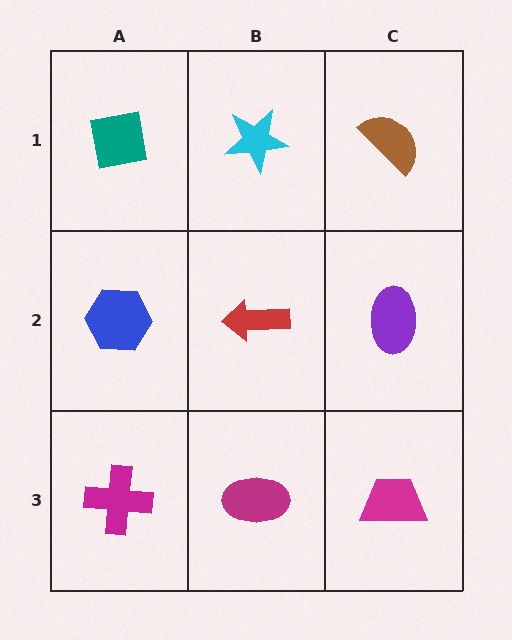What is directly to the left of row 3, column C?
A magenta ellipse.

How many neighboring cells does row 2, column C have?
3.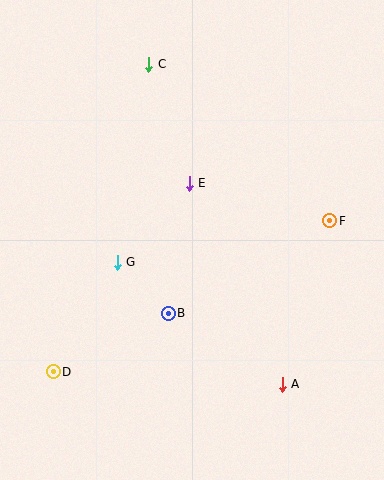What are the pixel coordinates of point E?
Point E is at (189, 183).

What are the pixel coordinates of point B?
Point B is at (168, 314).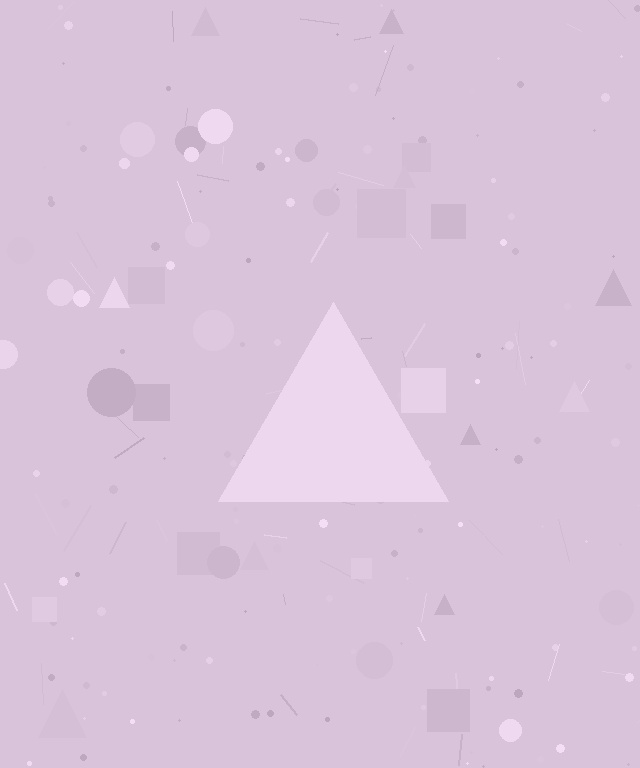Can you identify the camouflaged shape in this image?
The camouflaged shape is a triangle.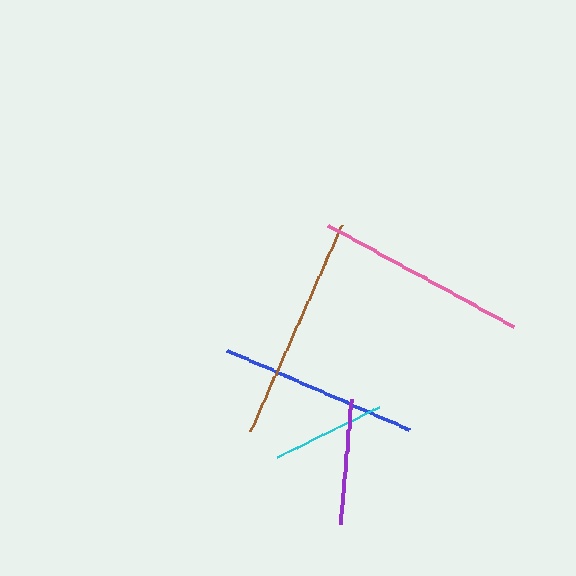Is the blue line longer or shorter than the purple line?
The blue line is longer than the purple line.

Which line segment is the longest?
The brown line is the longest at approximately 225 pixels.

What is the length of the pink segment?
The pink segment is approximately 211 pixels long.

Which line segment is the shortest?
The cyan line is the shortest at approximately 114 pixels.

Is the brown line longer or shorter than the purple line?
The brown line is longer than the purple line.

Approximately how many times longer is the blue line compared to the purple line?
The blue line is approximately 1.6 times the length of the purple line.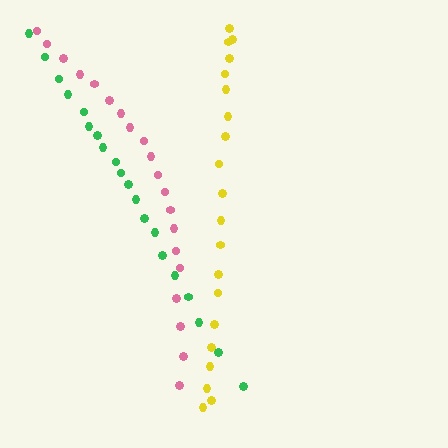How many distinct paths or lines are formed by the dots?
There are 3 distinct paths.